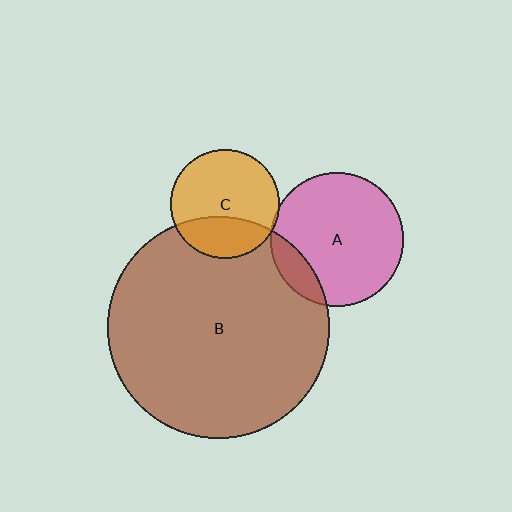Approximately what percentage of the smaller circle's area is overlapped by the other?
Approximately 30%.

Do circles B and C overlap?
Yes.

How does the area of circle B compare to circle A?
Approximately 2.8 times.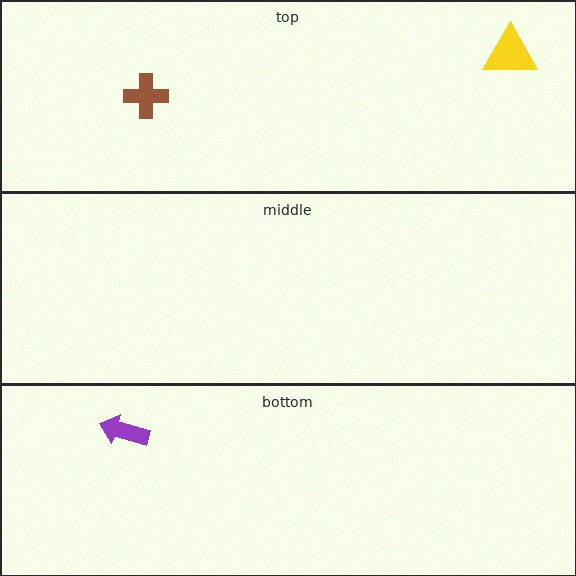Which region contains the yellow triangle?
The top region.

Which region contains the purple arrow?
The bottom region.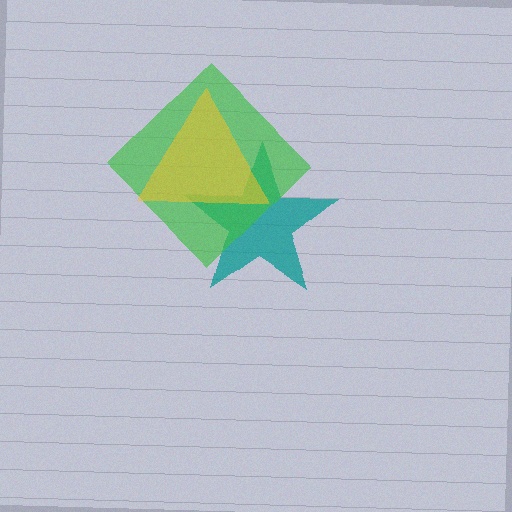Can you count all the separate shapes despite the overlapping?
Yes, there are 3 separate shapes.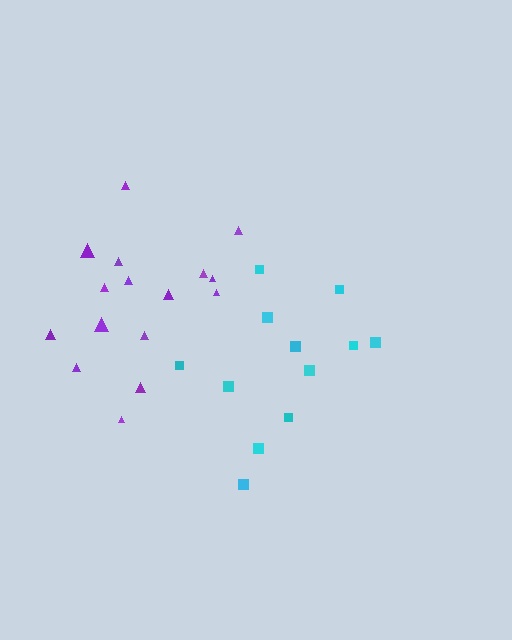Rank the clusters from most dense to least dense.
purple, cyan.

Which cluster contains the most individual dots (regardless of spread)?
Purple (16).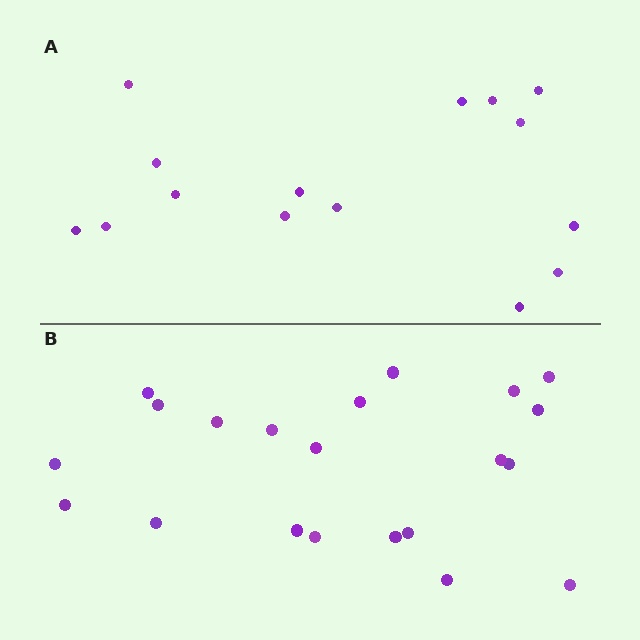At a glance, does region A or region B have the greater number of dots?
Region B (the bottom region) has more dots.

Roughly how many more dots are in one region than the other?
Region B has about 6 more dots than region A.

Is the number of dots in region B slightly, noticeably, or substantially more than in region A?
Region B has noticeably more, but not dramatically so. The ratio is roughly 1.4 to 1.